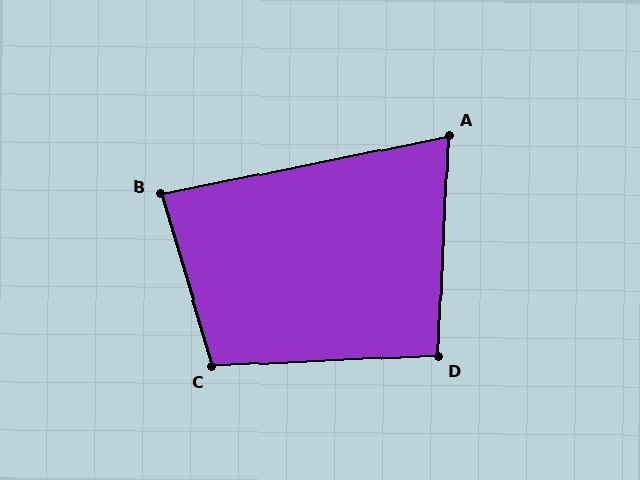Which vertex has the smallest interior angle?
A, at approximately 76 degrees.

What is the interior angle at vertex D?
Approximately 95 degrees (obtuse).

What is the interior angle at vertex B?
Approximately 85 degrees (acute).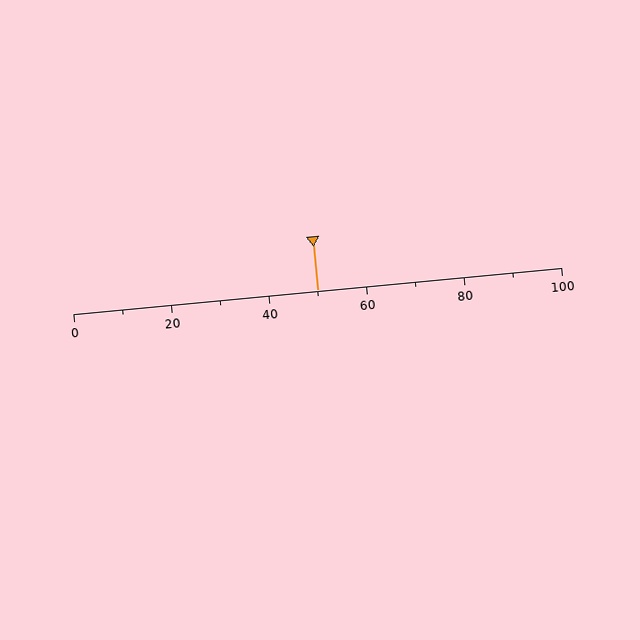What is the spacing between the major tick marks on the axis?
The major ticks are spaced 20 apart.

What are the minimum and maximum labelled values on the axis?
The axis runs from 0 to 100.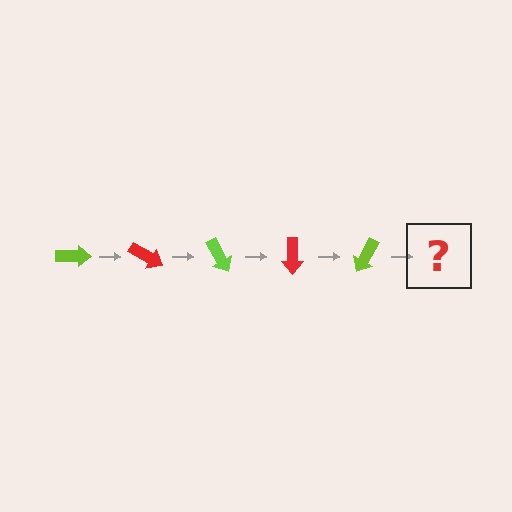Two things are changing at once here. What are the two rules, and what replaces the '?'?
The two rules are that it rotates 30 degrees each step and the color cycles through lime and red. The '?' should be a red arrow, rotated 150 degrees from the start.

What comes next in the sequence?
The next element should be a red arrow, rotated 150 degrees from the start.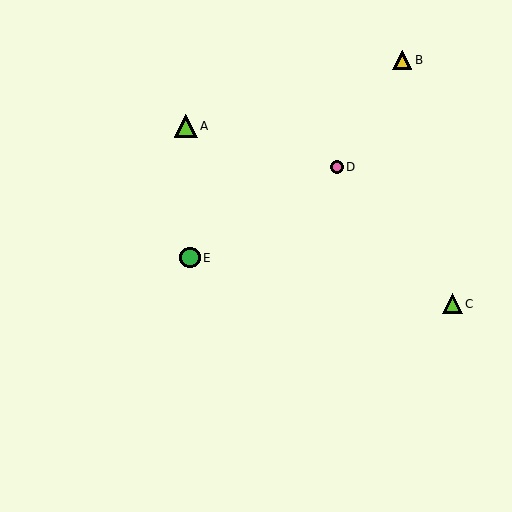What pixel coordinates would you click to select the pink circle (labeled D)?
Click at (337, 167) to select the pink circle D.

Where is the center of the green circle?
The center of the green circle is at (190, 258).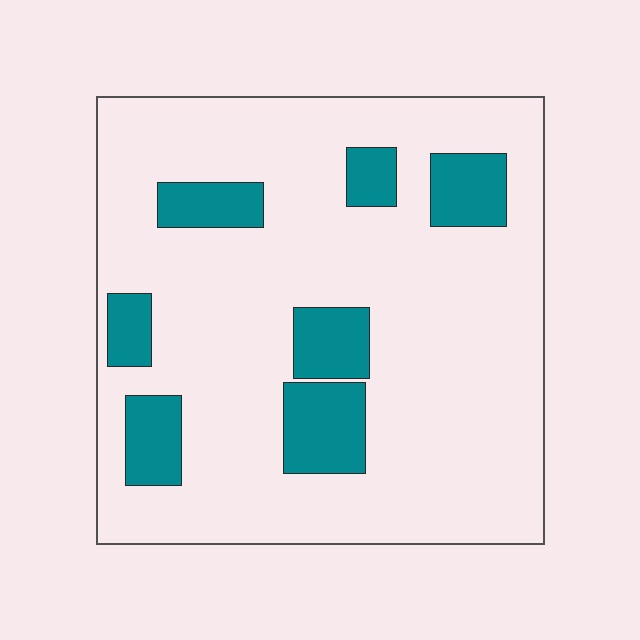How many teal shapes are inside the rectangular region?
7.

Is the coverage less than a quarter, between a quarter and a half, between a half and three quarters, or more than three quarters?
Less than a quarter.